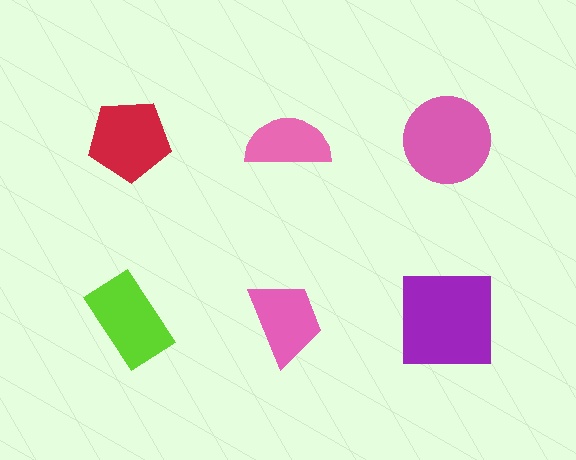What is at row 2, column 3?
A purple square.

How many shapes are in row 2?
3 shapes.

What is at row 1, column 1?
A red pentagon.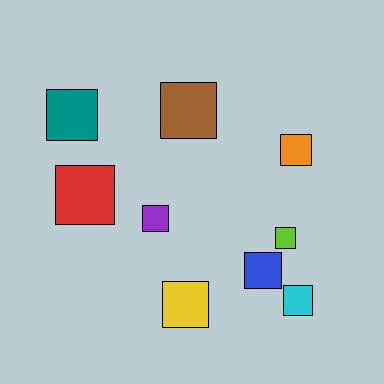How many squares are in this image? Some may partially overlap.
There are 9 squares.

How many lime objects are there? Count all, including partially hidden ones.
There is 1 lime object.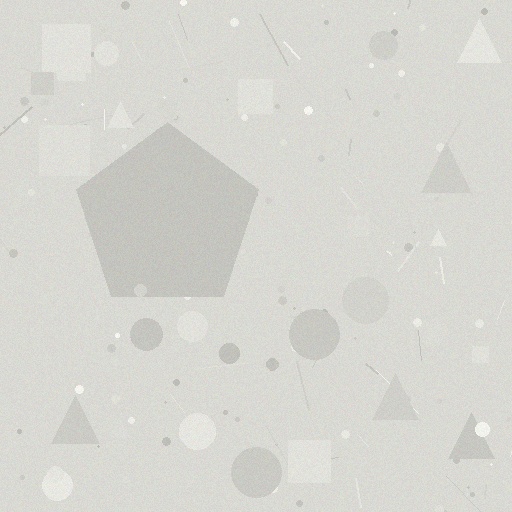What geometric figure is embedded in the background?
A pentagon is embedded in the background.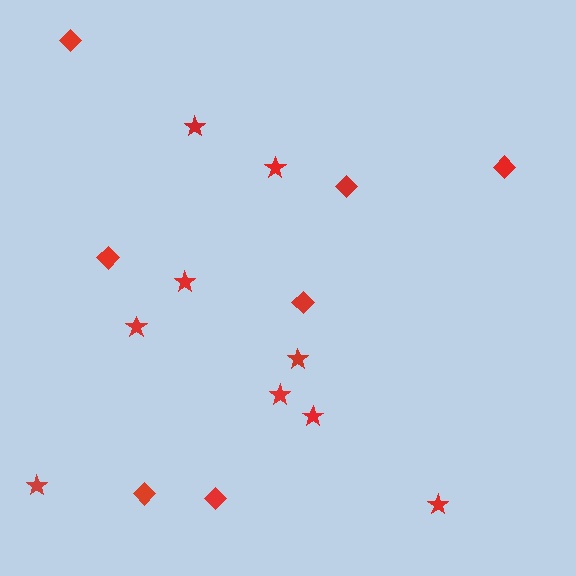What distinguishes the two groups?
There are 2 groups: one group of stars (9) and one group of diamonds (7).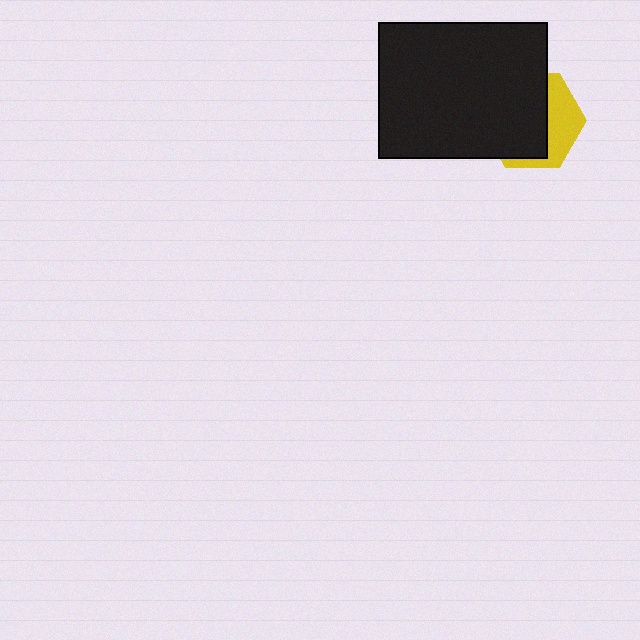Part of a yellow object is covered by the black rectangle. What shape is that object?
It is a hexagon.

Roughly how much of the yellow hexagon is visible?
A small part of it is visible (roughly 36%).